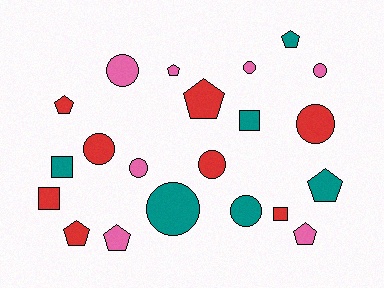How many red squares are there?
There are 2 red squares.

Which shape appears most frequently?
Circle, with 9 objects.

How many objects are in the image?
There are 21 objects.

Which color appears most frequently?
Red, with 8 objects.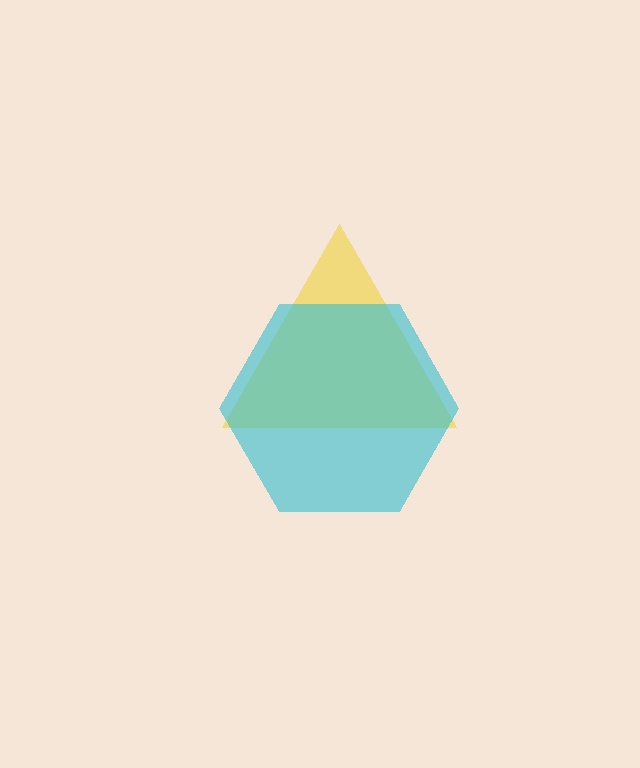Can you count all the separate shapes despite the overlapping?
Yes, there are 2 separate shapes.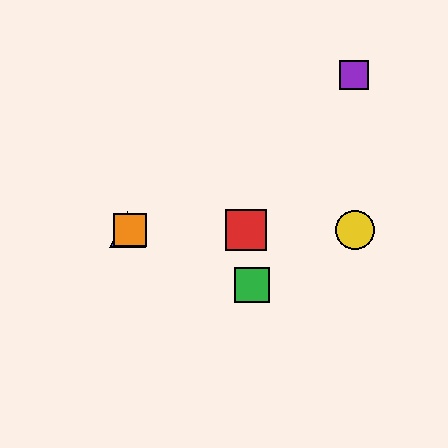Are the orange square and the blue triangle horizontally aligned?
Yes, both are at y≈230.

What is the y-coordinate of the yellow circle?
The yellow circle is at y≈230.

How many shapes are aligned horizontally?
4 shapes (the red square, the blue triangle, the yellow circle, the orange square) are aligned horizontally.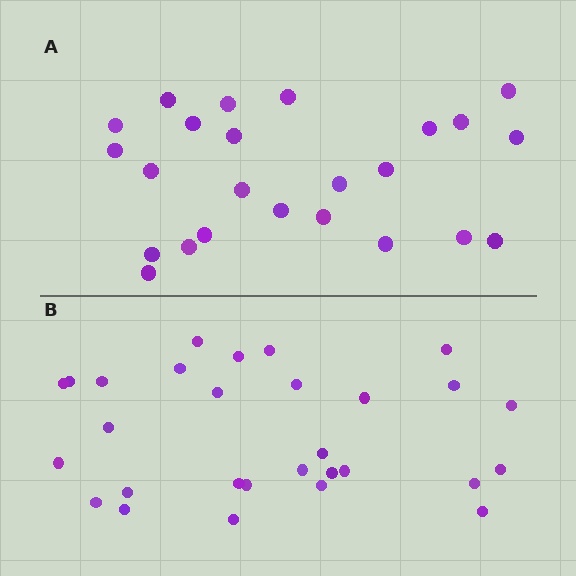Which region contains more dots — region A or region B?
Region B (the bottom region) has more dots.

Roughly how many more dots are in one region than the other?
Region B has about 5 more dots than region A.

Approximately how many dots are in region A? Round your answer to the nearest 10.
About 20 dots. (The exact count is 24, which rounds to 20.)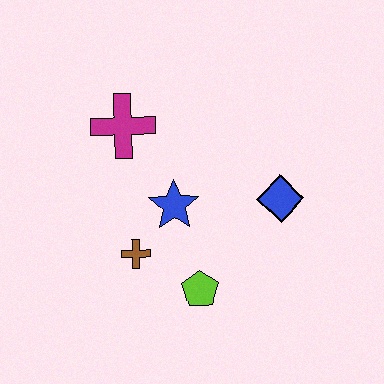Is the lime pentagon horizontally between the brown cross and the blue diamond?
Yes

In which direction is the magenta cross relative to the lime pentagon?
The magenta cross is above the lime pentagon.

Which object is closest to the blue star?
The brown cross is closest to the blue star.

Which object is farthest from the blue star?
The blue diamond is farthest from the blue star.